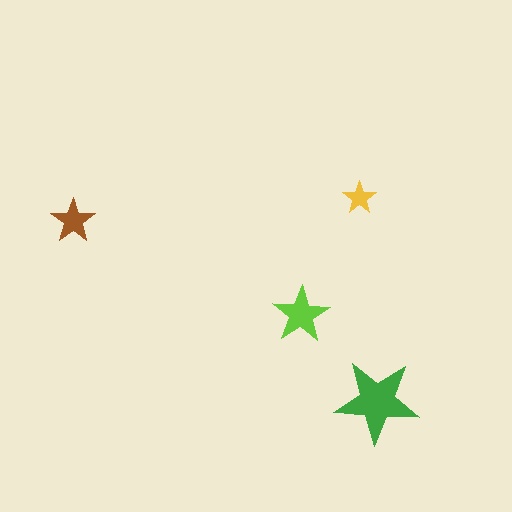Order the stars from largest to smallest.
the green one, the lime one, the brown one, the yellow one.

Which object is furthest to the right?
The green star is rightmost.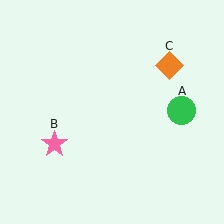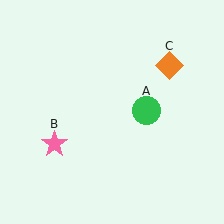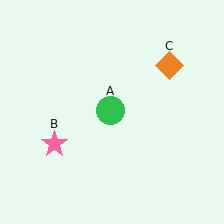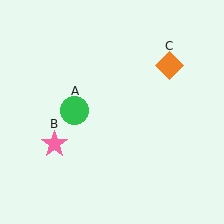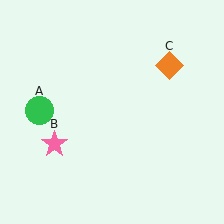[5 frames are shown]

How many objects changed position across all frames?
1 object changed position: green circle (object A).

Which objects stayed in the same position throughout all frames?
Pink star (object B) and orange diamond (object C) remained stationary.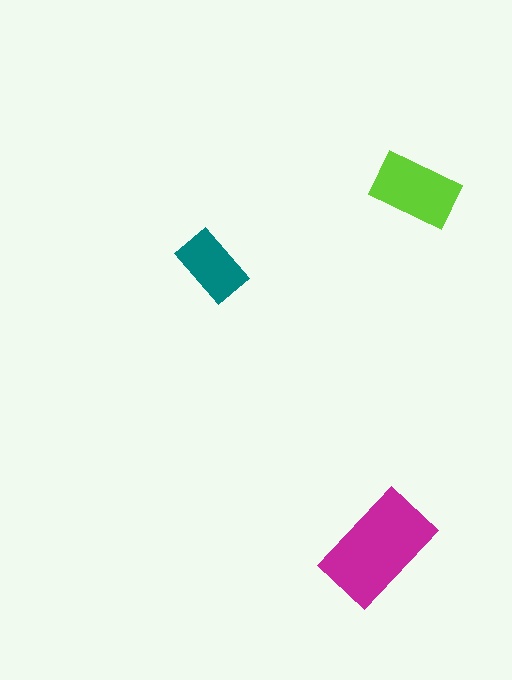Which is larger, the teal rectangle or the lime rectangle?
The lime one.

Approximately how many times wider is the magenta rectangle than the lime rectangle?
About 1.5 times wider.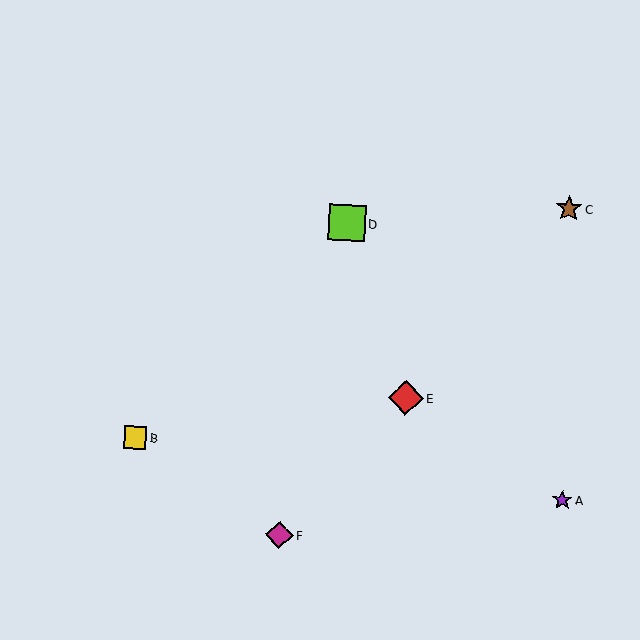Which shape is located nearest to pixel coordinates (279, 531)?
The magenta diamond (labeled F) at (279, 535) is nearest to that location.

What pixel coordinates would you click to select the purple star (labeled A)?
Click at (562, 500) to select the purple star A.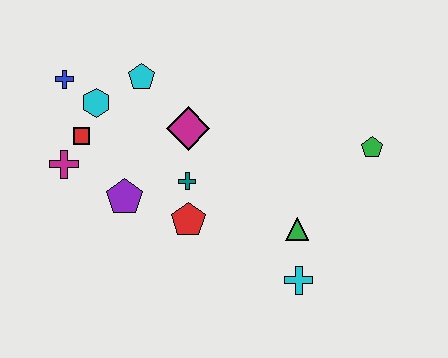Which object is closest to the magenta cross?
The red square is closest to the magenta cross.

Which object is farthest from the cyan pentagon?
The cyan cross is farthest from the cyan pentagon.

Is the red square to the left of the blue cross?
No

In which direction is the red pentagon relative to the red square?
The red pentagon is to the right of the red square.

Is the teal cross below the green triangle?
No